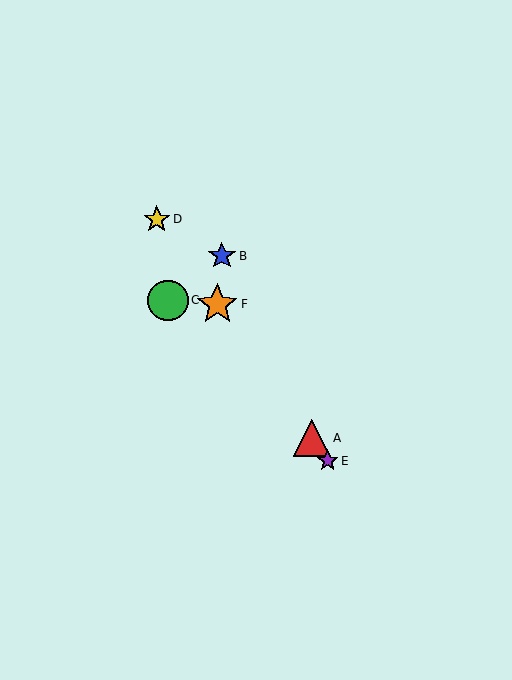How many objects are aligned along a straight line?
4 objects (A, D, E, F) are aligned along a straight line.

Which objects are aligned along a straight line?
Objects A, D, E, F are aligned along a straight line.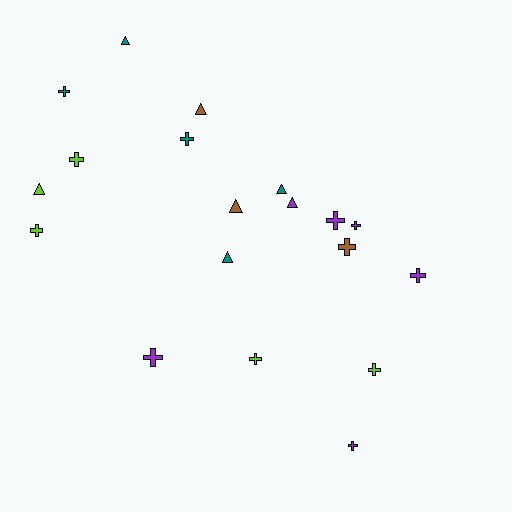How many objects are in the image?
There are 19 objects.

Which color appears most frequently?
Purple, with 6 objects.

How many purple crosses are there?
There are 5 purple crosses.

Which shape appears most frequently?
Cross, with 12 objects.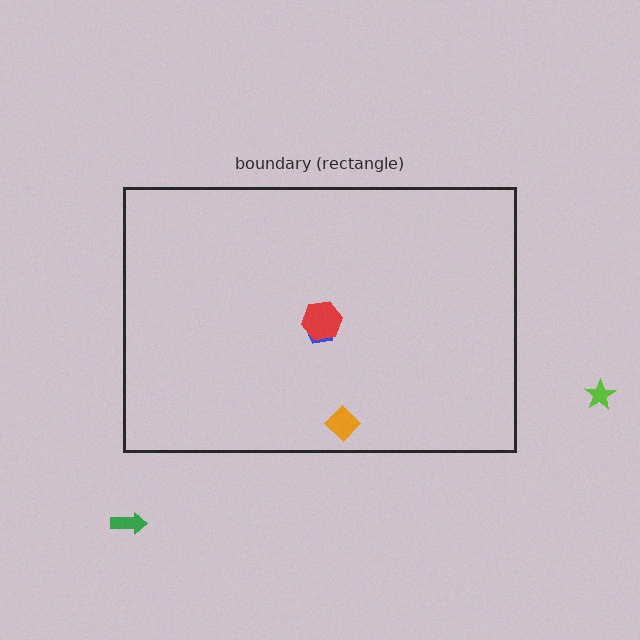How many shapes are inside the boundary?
3 inside, 2 outside.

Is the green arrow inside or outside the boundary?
Outside.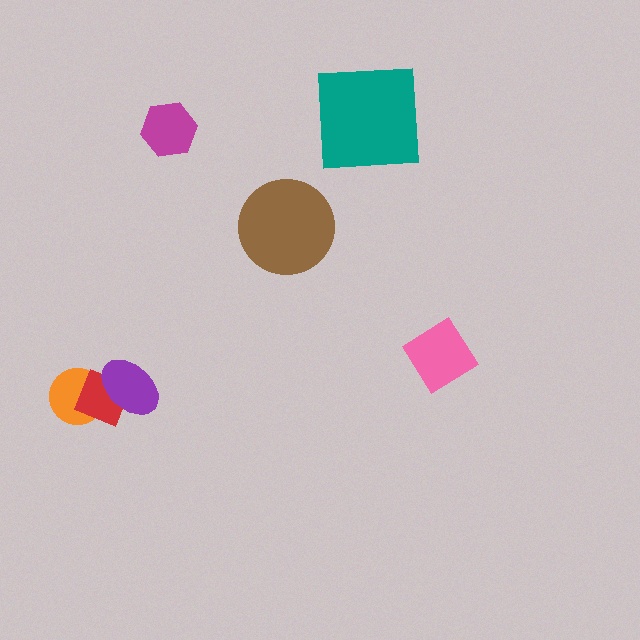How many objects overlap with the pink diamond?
0 objects overlap with the pink diamond.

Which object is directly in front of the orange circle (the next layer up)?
The red diamond is directly in front of the orange circle.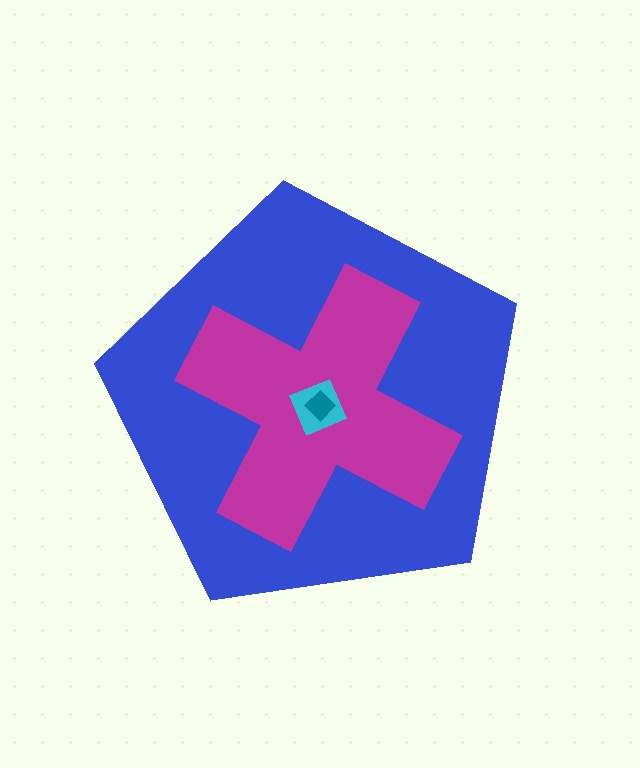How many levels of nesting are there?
4.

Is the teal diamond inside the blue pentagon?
Yes.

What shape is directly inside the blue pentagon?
The magenta cross.